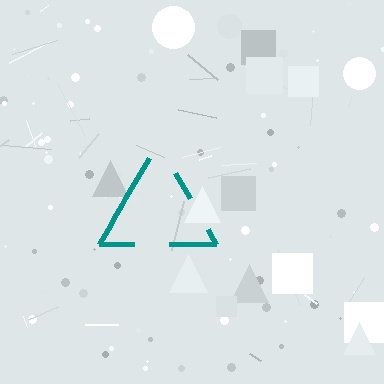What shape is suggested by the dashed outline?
The dashed outline suggests a triangle.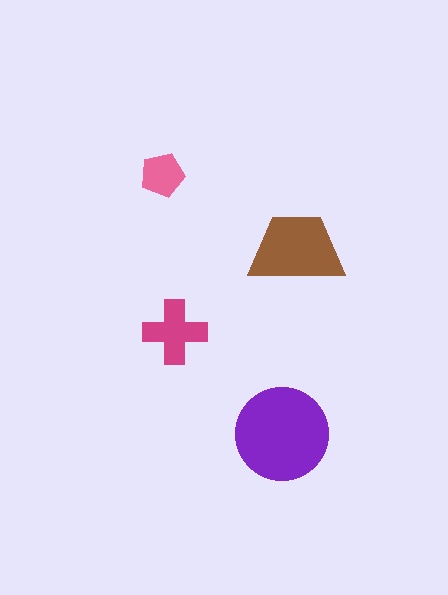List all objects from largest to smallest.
The purple circle, the brown trapezoid, the magenta cross, the pink pentagon.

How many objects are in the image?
There are 4 objects in the image.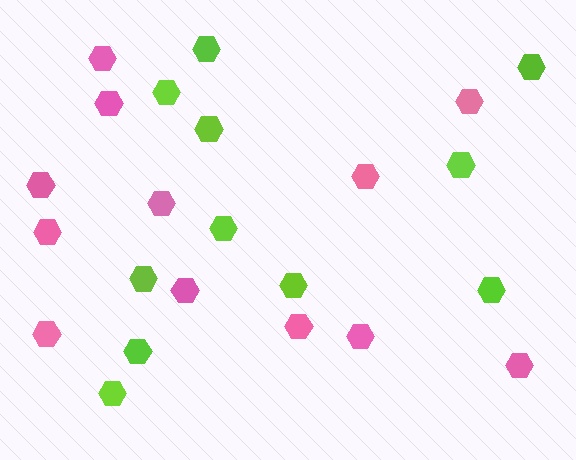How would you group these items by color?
There are 2 groups: one group of lime hexagons (11) and one group of pink hexagons (12).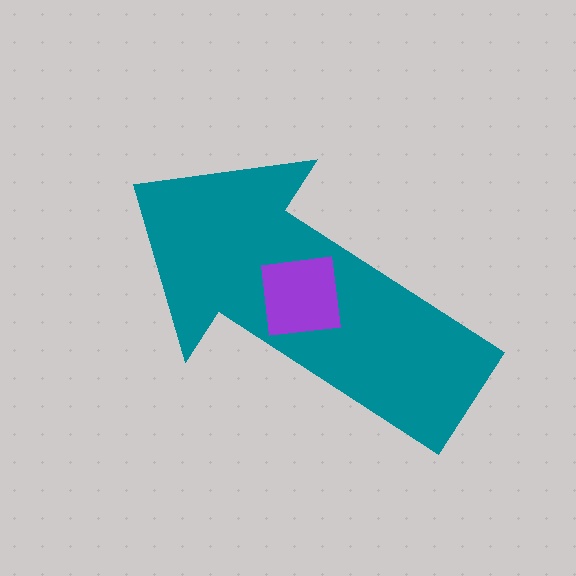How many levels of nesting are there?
2.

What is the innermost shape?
The purple square.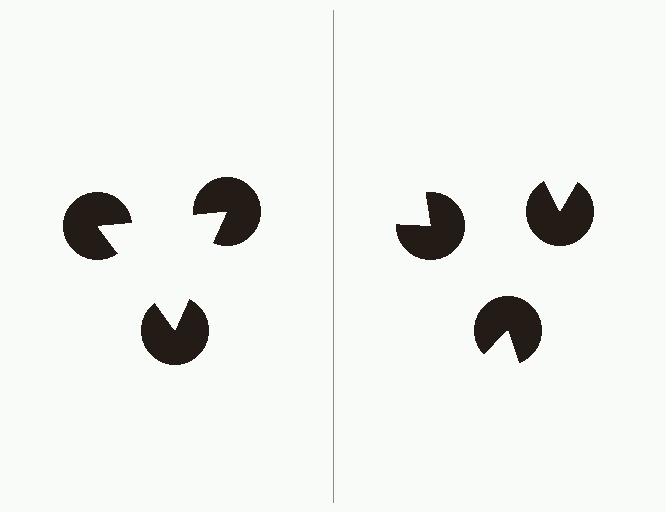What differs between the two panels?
The pac-man discs are positioned identically on both sides; only the wedge orientations differ. On the left they align to a triangle; on the right they are misaligned.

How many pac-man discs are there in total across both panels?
6 — 3 on each side.